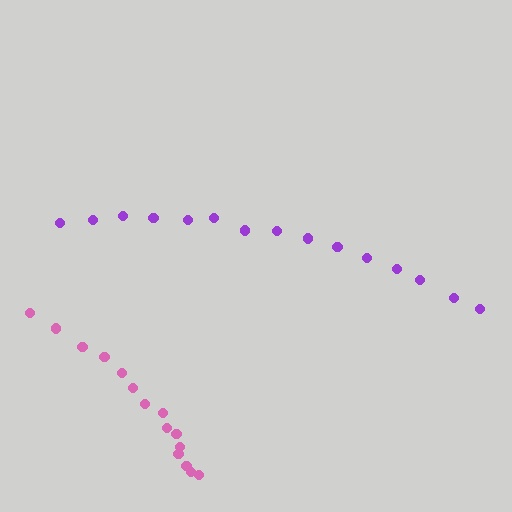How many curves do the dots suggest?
There are 2 distinct paths.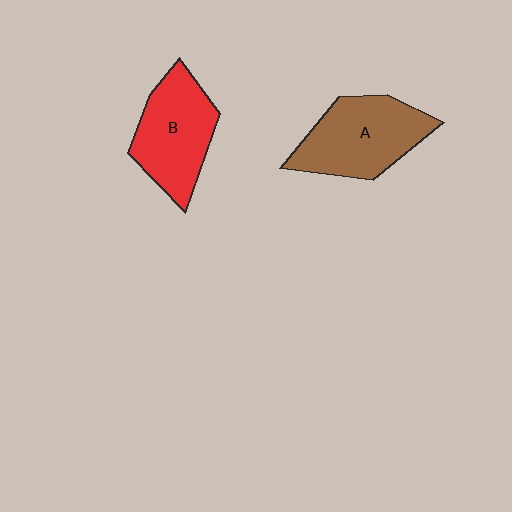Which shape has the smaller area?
Shape B (red).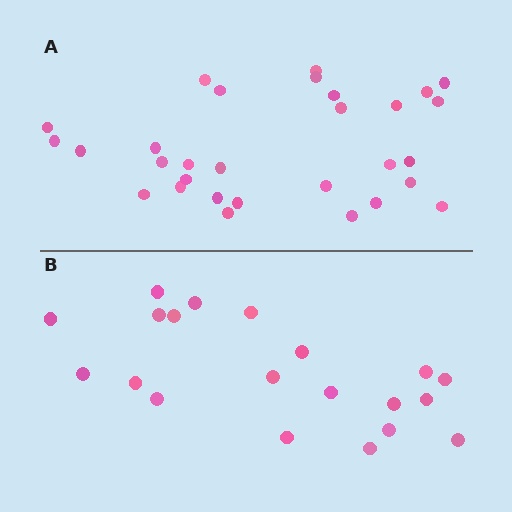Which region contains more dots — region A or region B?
Region A (the top region) has more dots.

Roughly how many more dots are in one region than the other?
Region A has roughly 10 or so more dots than region B.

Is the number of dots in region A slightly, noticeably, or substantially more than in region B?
Region A has substantially more. The ratio is roughly 1.5 to 1.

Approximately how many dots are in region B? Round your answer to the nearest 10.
About 20 dots.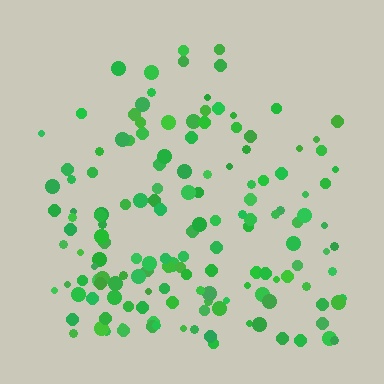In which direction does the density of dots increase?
From top to bottom, with the bottom side densest.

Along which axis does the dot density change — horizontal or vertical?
Vertical.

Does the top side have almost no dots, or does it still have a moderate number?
Still a moderate number, just noticeably fewer than the bottom.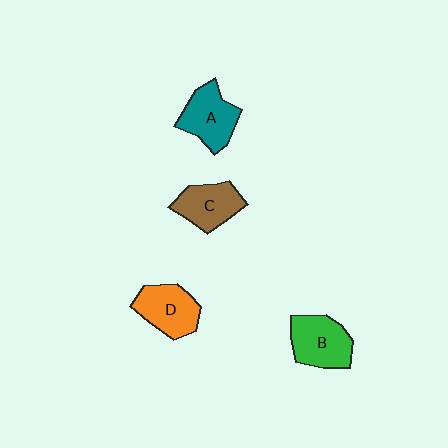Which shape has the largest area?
Shape B (green).